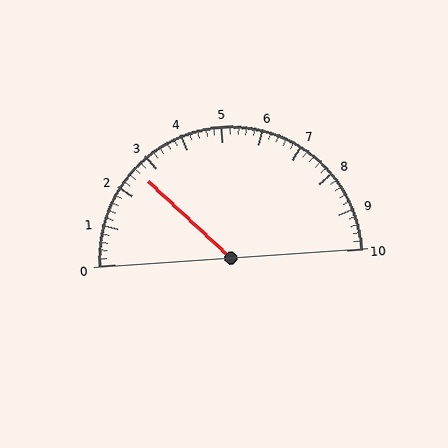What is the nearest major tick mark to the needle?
The nearest major tick mark is 3.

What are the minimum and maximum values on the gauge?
The gauge ranges from 0 to 10.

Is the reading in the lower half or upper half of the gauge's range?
The reading is in the lower half of the range (0 to 10).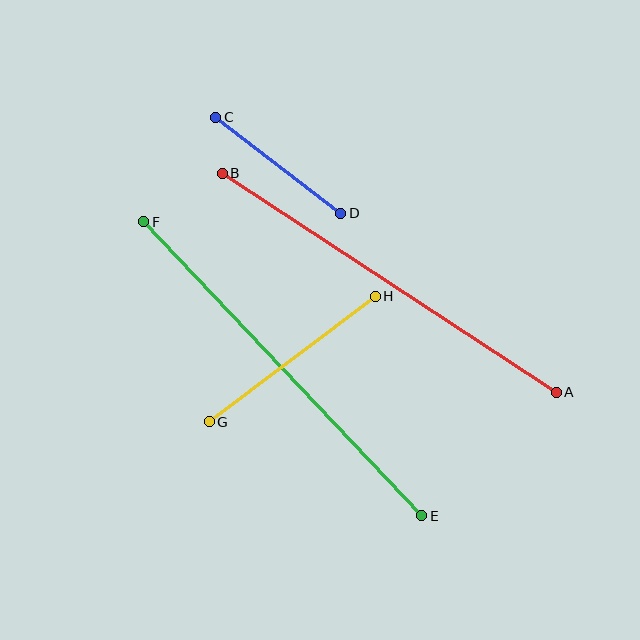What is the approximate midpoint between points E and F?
The midpoint is at approximately (283, 369) pixels.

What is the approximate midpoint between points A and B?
The midpoint is at approximately (389, 283) pixels.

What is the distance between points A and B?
The distance is approximately 400 pixels.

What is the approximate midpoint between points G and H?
The midpoint is at approximately (292, 359) pixels.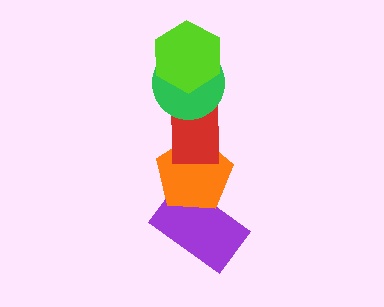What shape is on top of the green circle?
The lime hexagon is on top of the green circle.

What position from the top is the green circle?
The green circle is 2nd from the top.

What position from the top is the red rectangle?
The red rectangle is 3rd from the top.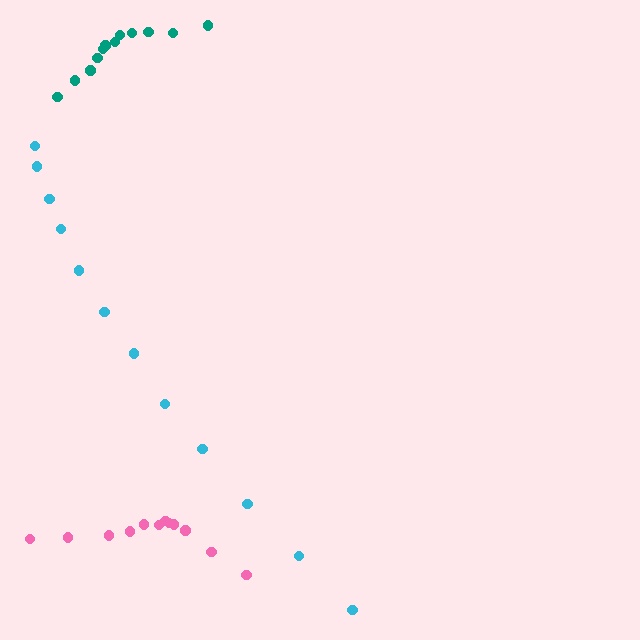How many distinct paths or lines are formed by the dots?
There are 3 distinct paths.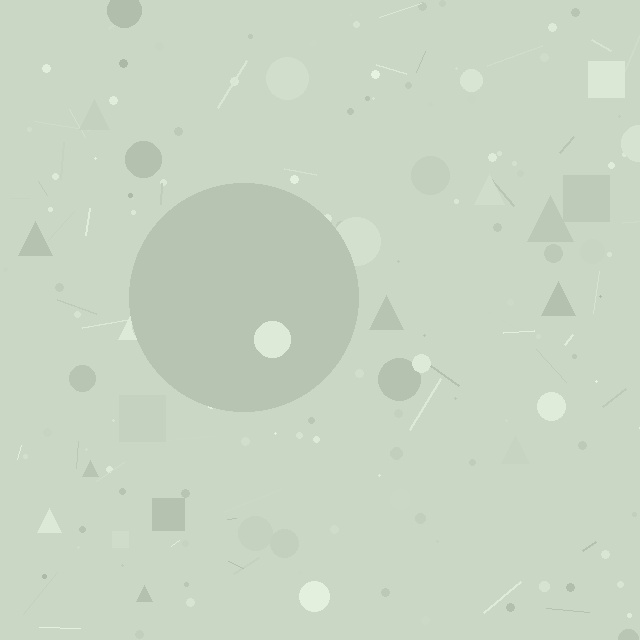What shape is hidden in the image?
A circle is hidden in the image.